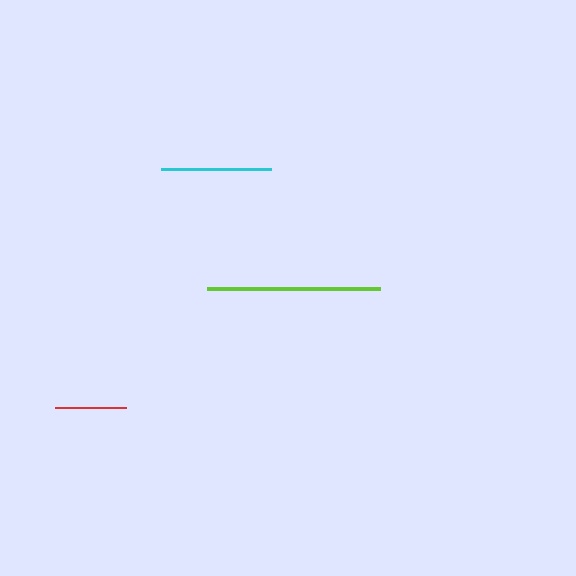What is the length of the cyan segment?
The cyan segment is approximately 110 pixels long.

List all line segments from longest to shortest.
From longest to shortest: lime, cyan, red.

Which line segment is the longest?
The lime line is the longest at approximately 173 pixels.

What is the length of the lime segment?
The lime segment is approximately 173 pixels long.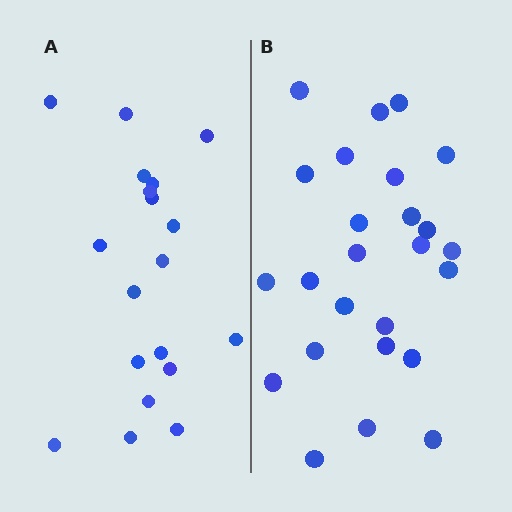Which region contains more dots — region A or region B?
Region B (the right region) has more dots.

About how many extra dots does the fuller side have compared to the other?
Region B has about 6 more dots than region A.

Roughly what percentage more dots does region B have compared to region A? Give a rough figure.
About 30% more.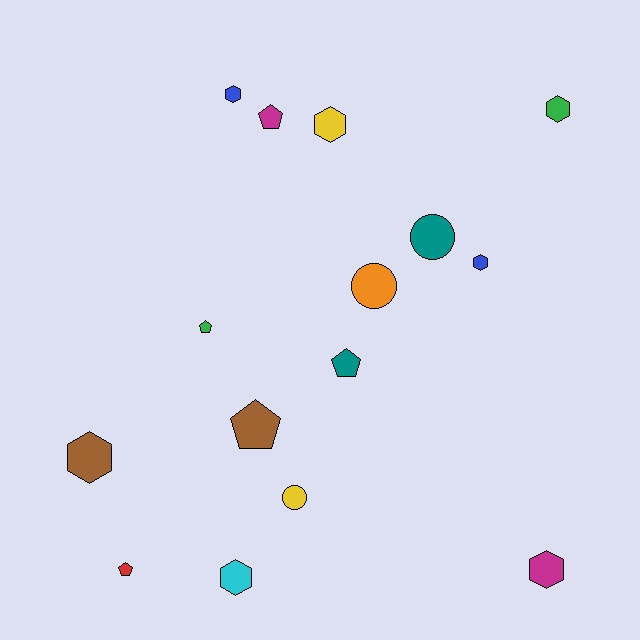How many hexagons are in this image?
There are 7 hexagons.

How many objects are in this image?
There are 15 objects.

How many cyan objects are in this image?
There is 1 cyan object.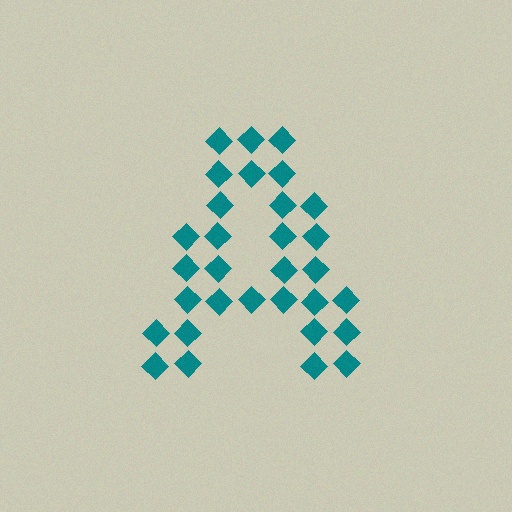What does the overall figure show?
The overall figure shows the letter A.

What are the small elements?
The small elements are diamonds.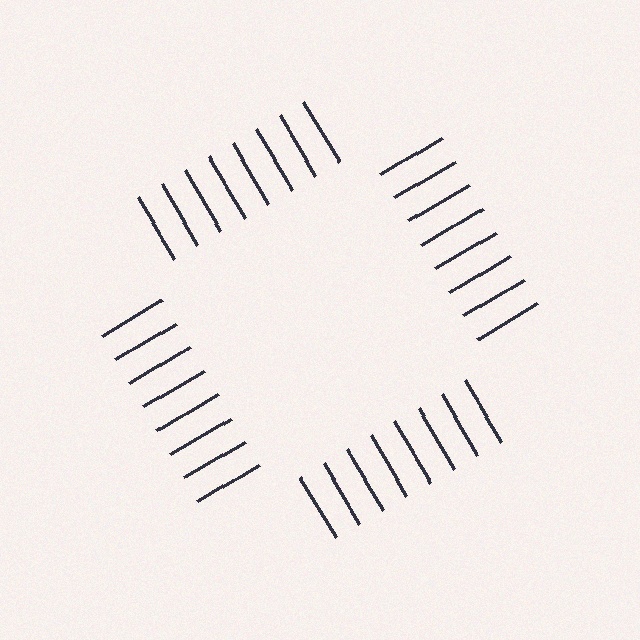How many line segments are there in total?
32 — 8 along each of the 4 edges.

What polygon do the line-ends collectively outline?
An illusory square — the line segments terminate on its edges but no continuous stroke is drawn.